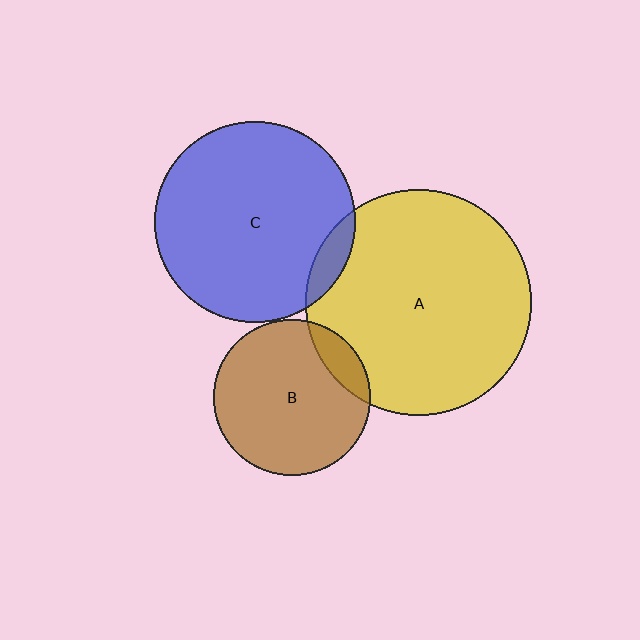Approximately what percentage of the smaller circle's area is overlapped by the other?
Approximately 10%.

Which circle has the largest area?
Circle A (yellow).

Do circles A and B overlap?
Yes.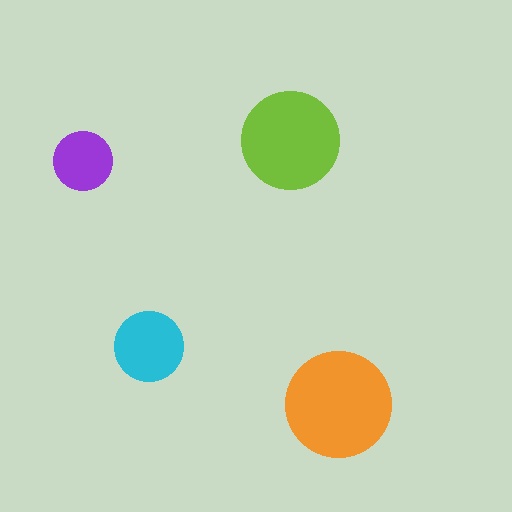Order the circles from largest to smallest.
the orange one, the lime one, the cyan one, the purple one.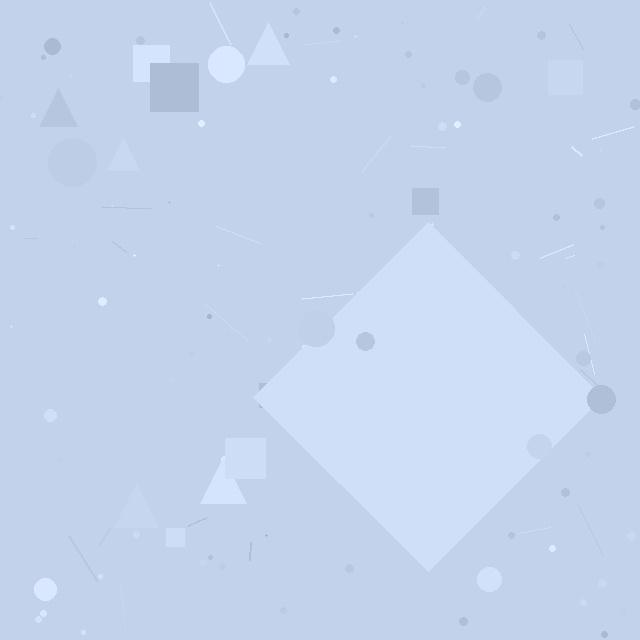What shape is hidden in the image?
A diamond is hidden in the image.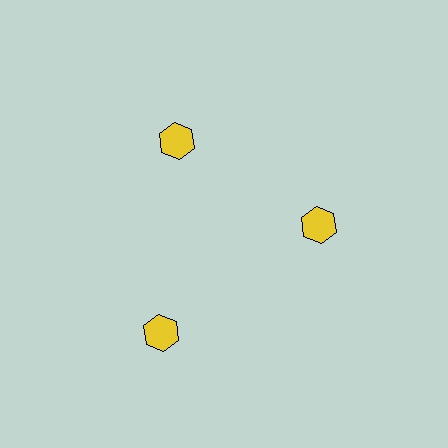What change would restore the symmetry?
The symmetry would be restored by moving it inward, back onto the ring so that all 3 hexagons sit at equal angles and equal distance from the center.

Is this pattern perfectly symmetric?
No. The 3 yellow hexagons are arranged in a ring, but one element near the 7 o'clock position is pushed outward from the center, breaking the 3-fold rotational symmetry.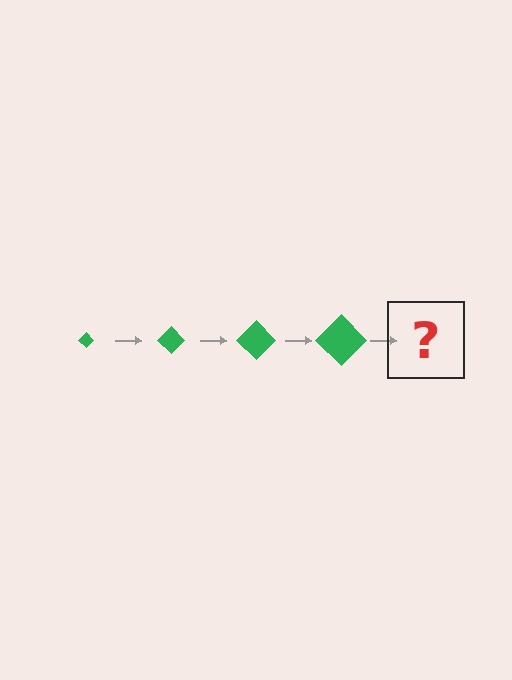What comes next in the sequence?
The next element should be a green diamond, larger than the previous one.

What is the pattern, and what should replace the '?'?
The pattern is that the diamond gets progressively larger each step. The '?' should be a green diamond, larger than the previous one.